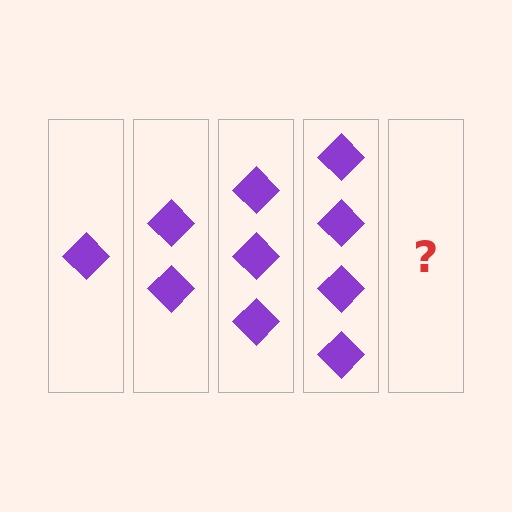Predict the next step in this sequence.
The next step is 5 diamonds.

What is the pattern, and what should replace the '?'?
The pattern is that each step adds one more diamond. The '?' should be 5 diamonds.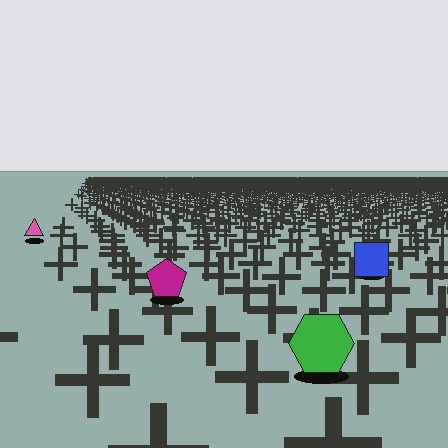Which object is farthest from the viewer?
The pink triangle is farthest from the viewer. It appears smaller and the ground texture around it is denser.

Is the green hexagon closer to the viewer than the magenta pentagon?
Yes. The green hexagon is closer — you can tell from the texture gradient: the ground texture is coarser near it.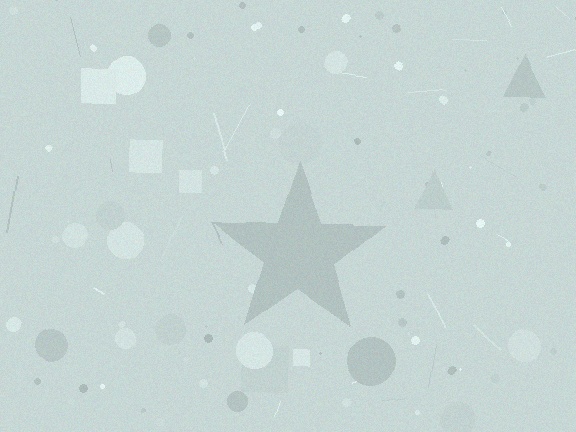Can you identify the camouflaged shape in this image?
The camouflaged shape is a star.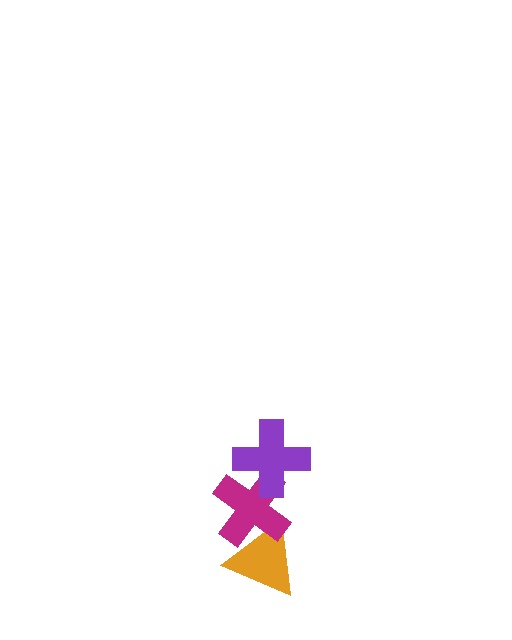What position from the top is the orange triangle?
The orange triangle is 3rd from the top.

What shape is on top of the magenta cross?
The purple cross is on top of the magenta cross.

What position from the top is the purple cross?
The purple cross is 1st from the top.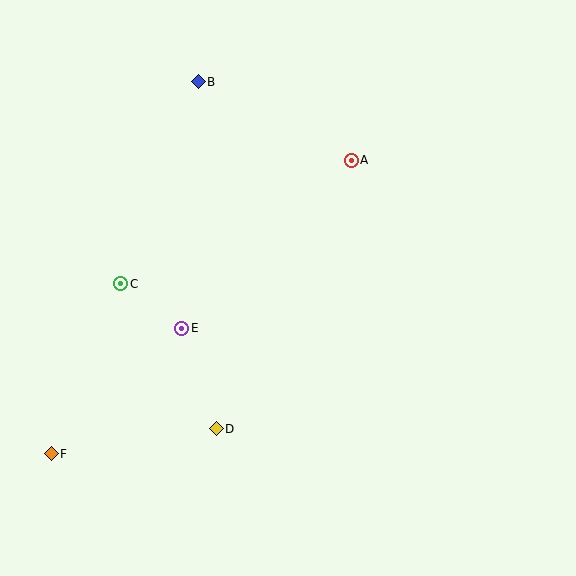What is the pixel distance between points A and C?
The distance between A and C is 261 pixels.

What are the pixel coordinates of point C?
Point C is at (121, 284).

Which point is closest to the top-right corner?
Point A is closest to the top-right corner.